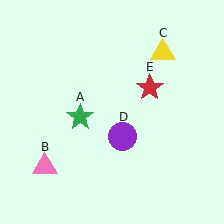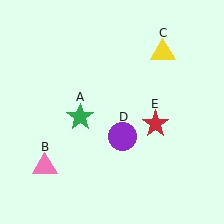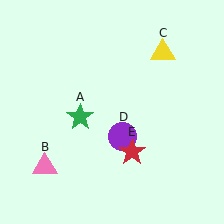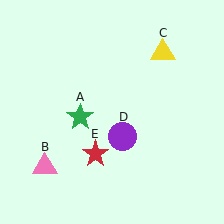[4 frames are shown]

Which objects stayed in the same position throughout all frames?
Green star (object A) and pink triangle (object B) and yellow triangle (object C) and purple circle (object D) remained stationary.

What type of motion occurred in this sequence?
The red star (object E) rotated clockwise around the center of the scene.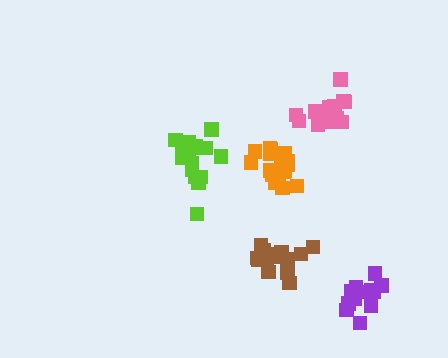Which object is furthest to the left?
The lime cluster is leftmost.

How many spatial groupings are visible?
There are 5 spatial groupings.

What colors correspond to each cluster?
The clusters are colored: purple, lime, orange, pink, brown.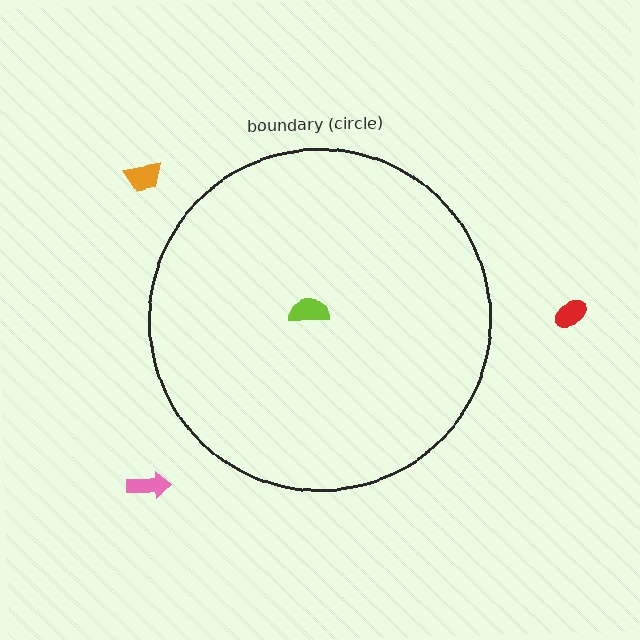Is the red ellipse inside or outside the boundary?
Outside.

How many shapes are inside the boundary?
1 inside, 3 outside.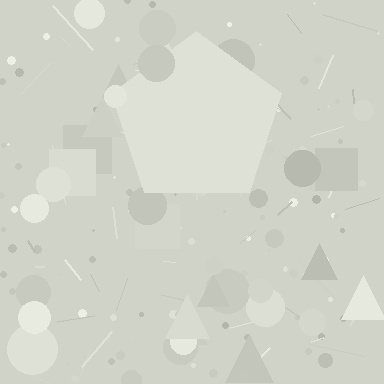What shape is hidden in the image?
A pentagon is hidden in the image.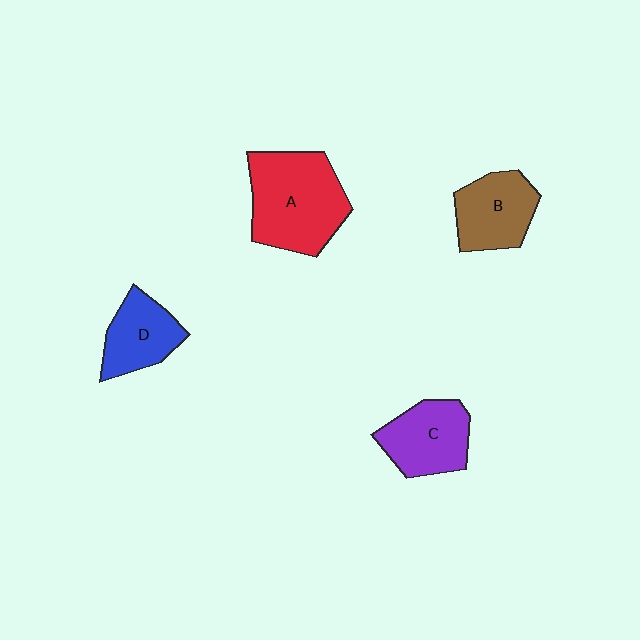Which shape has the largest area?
Shape A (red).